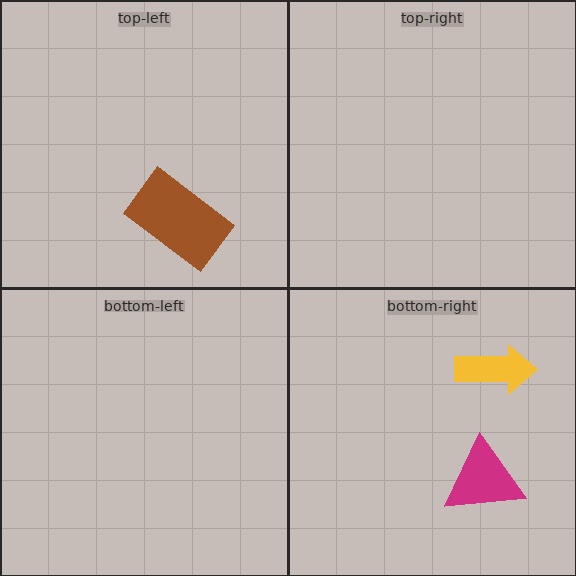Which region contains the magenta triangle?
The bottom-right region.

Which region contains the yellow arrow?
The bottom-right region.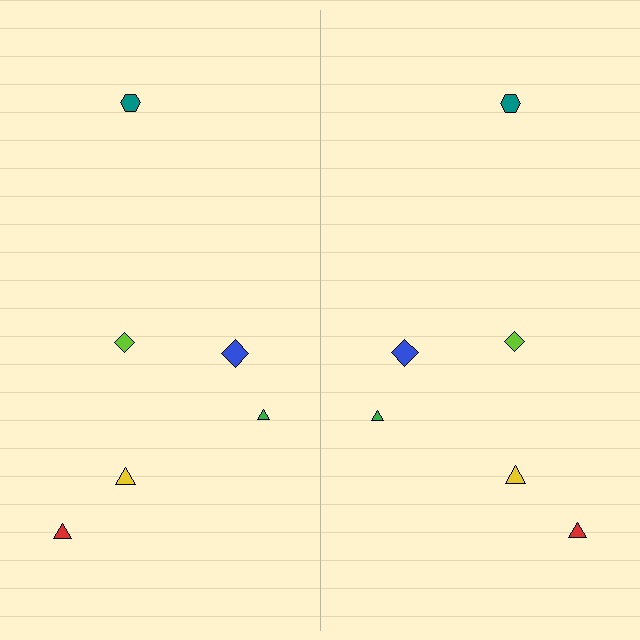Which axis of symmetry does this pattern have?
The pattern has a vertical axis of symmetry running through the center of the image.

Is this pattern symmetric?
Yes, this pattern has bilateral (reflection) symmetry.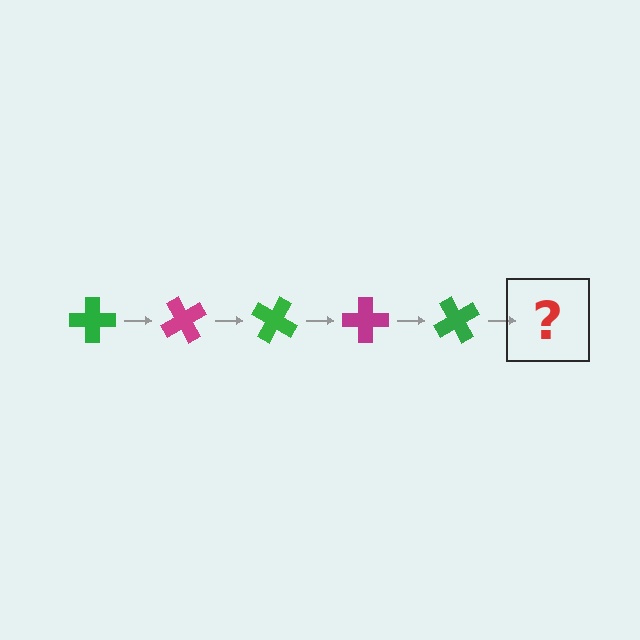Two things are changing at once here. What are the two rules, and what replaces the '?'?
The two rules are that it rotates 60 degrees each step and the color cycles through green and magenta. The '?' should be a magenta cross, rotated 300 degrees from the start.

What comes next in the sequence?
The next element should be a magenta cross, rotated 300 degrees from the start.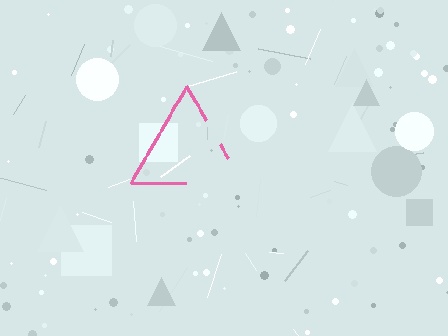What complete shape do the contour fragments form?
The contour fragments form a triangle.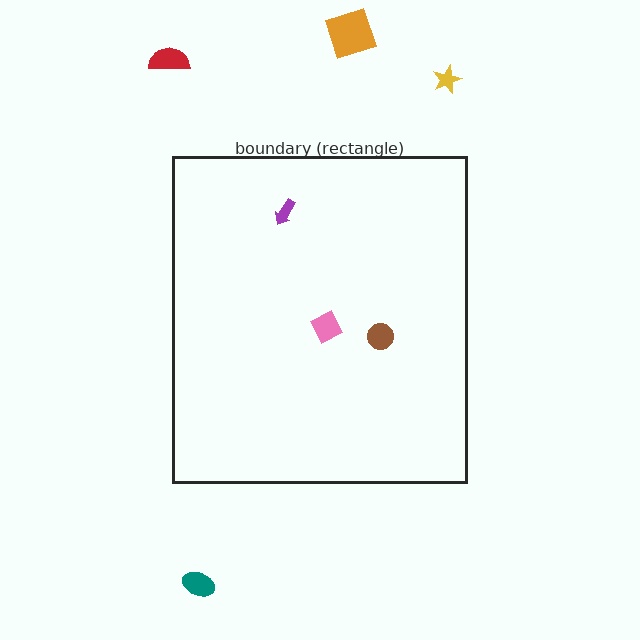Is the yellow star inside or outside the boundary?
Outside.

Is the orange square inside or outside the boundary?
Outside.